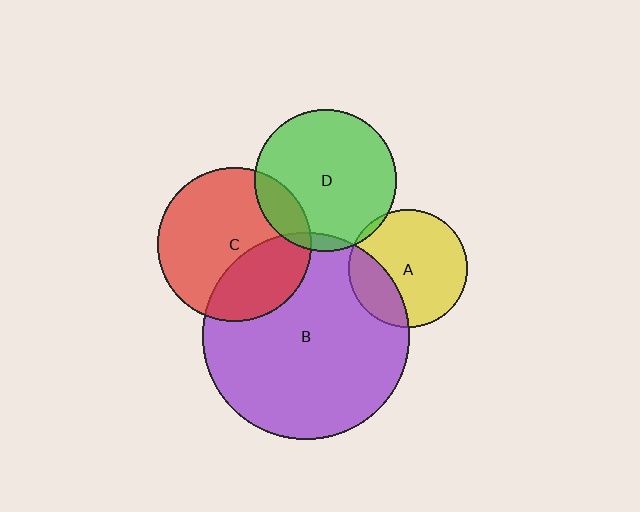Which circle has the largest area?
Circle B (purple).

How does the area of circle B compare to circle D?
Approximately 2.1 times.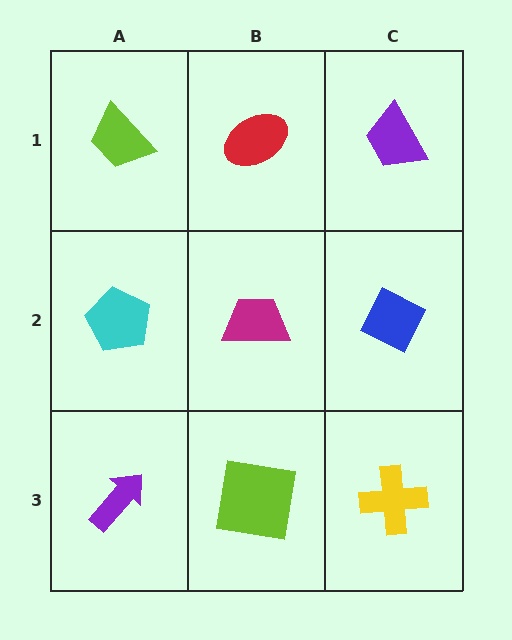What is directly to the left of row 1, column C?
A red ellipse.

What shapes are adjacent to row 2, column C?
A purple trapezoid (row 1, column C), a yellow cross (row 3, column C), a magenta trapezoid (row 2, column B).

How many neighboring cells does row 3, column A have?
2.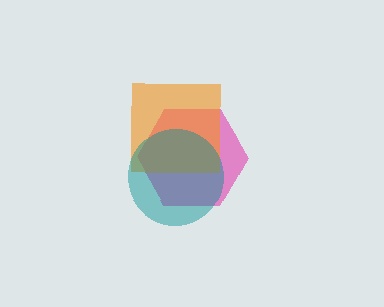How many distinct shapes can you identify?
There are 3 distinct shapes: a pink hexagon, an orange square, a teal circle.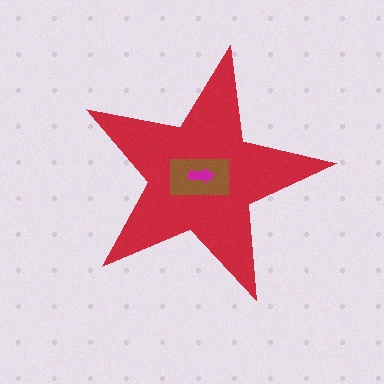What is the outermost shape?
The red star.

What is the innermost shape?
The magenta arrow.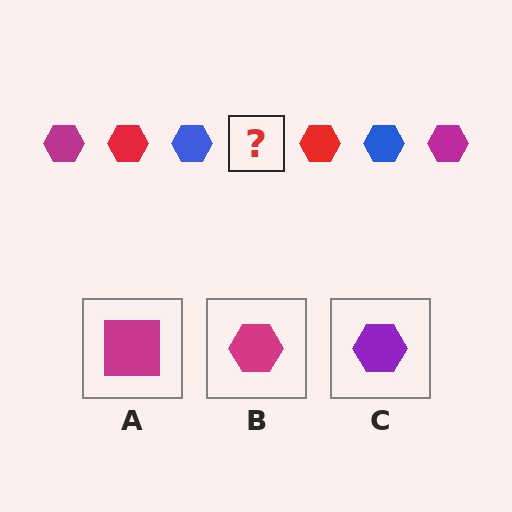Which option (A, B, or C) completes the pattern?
B.